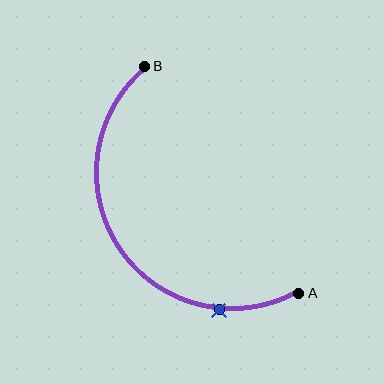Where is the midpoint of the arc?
The arc midpoint is the point on the curve farthest from the straight line joining A and B. It sits below and to the left of that line.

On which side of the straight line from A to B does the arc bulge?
The arc bulges below and to the left of the straight line connecting A and B.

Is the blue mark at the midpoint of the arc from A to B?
No. The blue mark lies on the arc but is closer to endpoint A. The arc midpoint would be at the point on the curve equidistant along the arc from both A and B.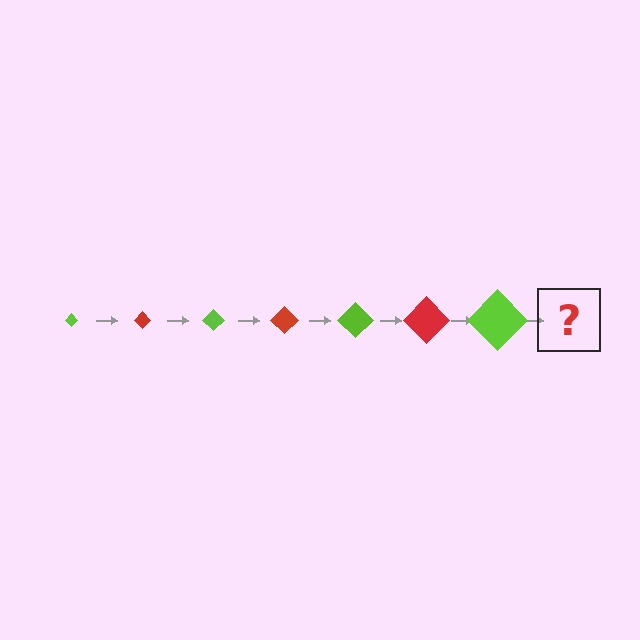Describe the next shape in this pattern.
It should be a red diamond, larger than the previous one.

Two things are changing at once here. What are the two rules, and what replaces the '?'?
The two rules are that the diamond grows larger each step and the color cycles through lime and red. The '?' should be a red diamond, larger than the previous one.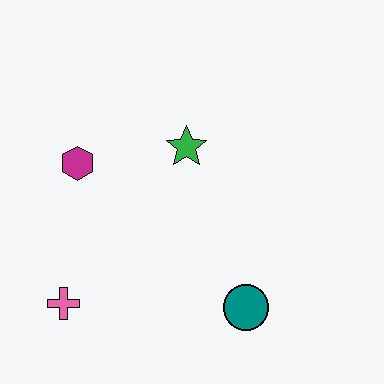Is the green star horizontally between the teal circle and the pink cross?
Yes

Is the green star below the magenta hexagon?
No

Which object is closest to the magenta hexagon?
The green star is closest to the magenta hexagon.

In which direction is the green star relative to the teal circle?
The green star is above the teal circle.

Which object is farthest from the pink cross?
The green star is farthest from the pink cross.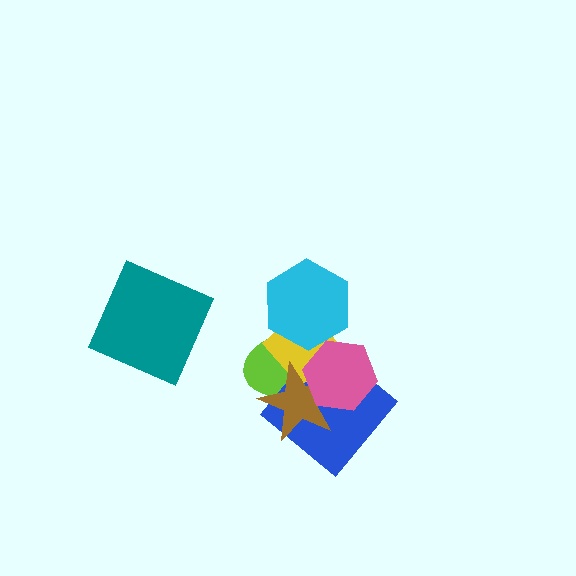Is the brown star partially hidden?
Yes, it is partially covered by another shape.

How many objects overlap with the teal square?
0 objects overlap with the teal square.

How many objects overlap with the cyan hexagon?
2 objects overlap with the cyan hexagon.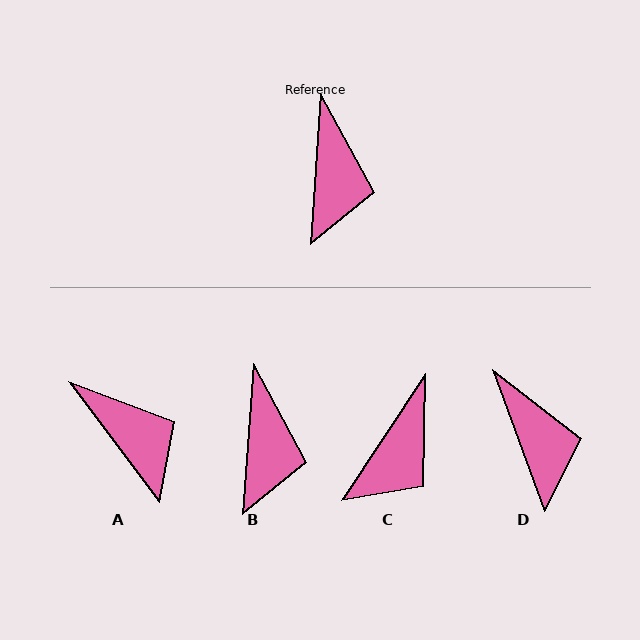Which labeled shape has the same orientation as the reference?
B.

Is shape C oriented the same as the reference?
No, it is off by about 29 degrees.